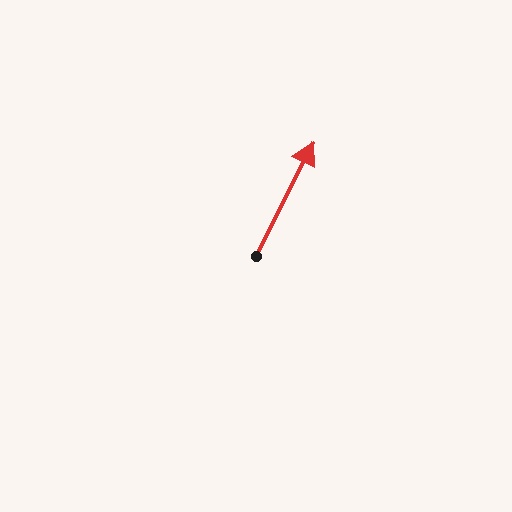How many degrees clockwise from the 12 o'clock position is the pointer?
Approximately 27 degrees.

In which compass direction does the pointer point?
Northeast.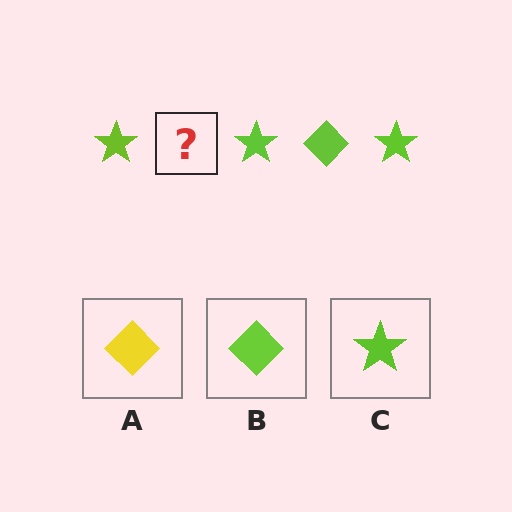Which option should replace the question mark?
Option B.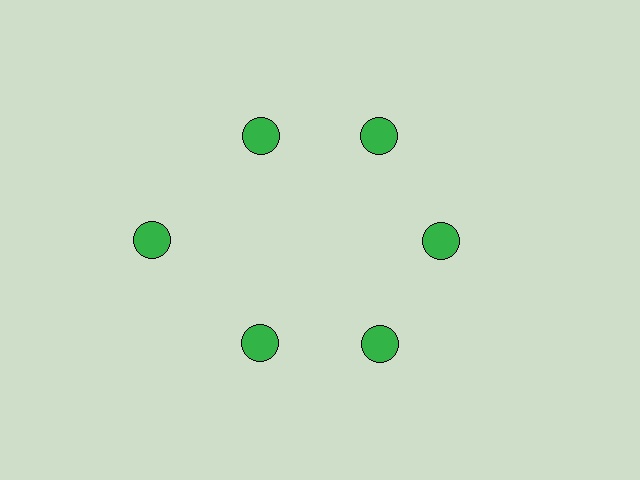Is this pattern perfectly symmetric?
No. The 6 green circles are arranged in a ring, but one element near the 9 o'clock position is pushed outward from the center, breaking the 6-fold rotational symmetry.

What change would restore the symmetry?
The symmetry would be restored by moving it inward, back onto the ring so that all 6 circles sit at equal angles and equal distance from the center.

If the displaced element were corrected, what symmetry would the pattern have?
It would have 6-fold rotational symmetry — the pattern would map onto itself every 60 degrees.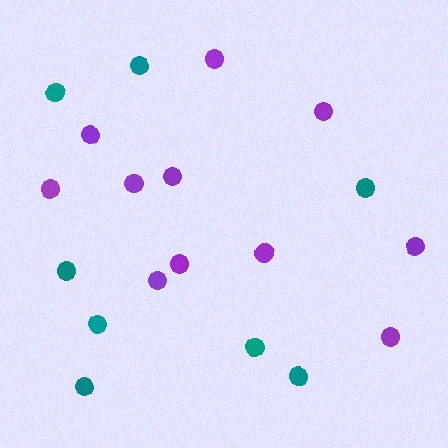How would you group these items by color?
There are 2 groups: one group of purple circles (11) and one group of teal circles (8).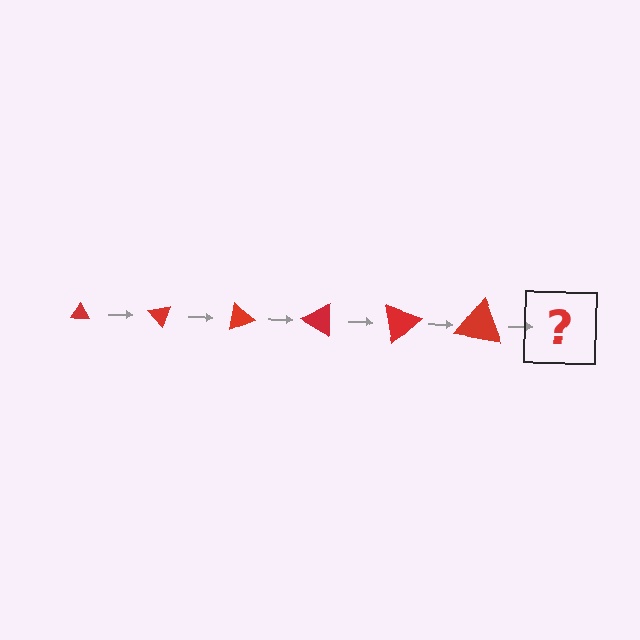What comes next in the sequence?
The next element should be a triangle, larger than the previous one and rotated 300 degrees from the start.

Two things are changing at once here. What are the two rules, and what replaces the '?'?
The two rules are that the triangle grows larger each step and it rotates 50 degrees each step. The '?' should be a triangle, larger than the previous one and rotated 300 degrees from the start.